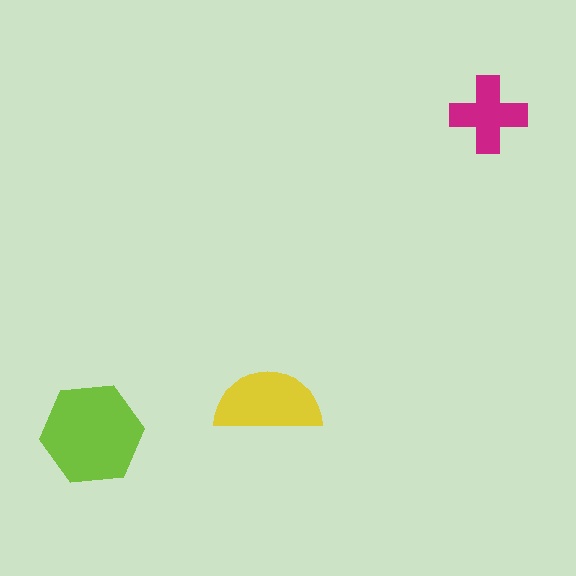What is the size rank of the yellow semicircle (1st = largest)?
2nd.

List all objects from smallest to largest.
The magenta cross, the yellow semicircle, the lime hexagon.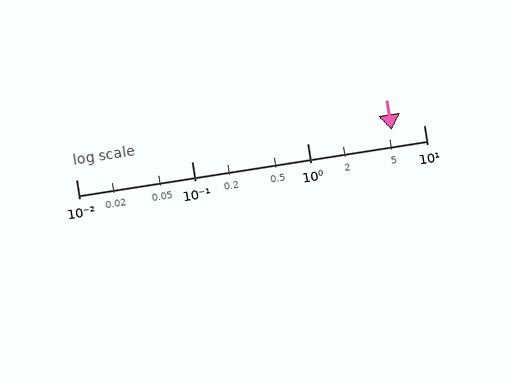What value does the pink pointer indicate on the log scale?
The pointer indicates approximately 5.3.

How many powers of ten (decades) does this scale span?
The scale spans 3 decades, from 0.01 to 10.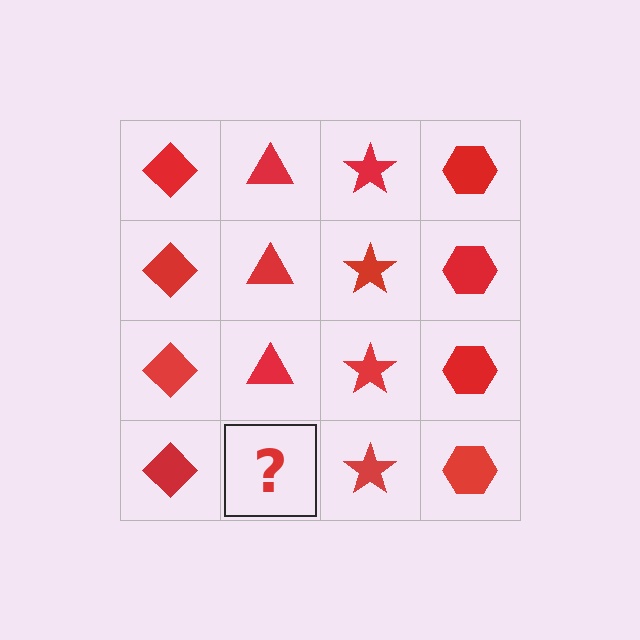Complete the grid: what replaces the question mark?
The question mark should be replaced with a red triangle.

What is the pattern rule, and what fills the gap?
The rule is that each column has a consistent shape. The gap should be filled with a red triangle.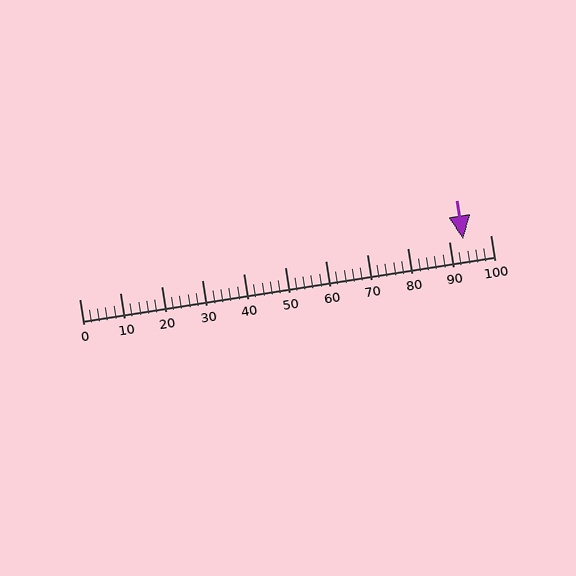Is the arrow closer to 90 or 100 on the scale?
The arrow is closer to 90.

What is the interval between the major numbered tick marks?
The major tick marks are spaced 10 units apart.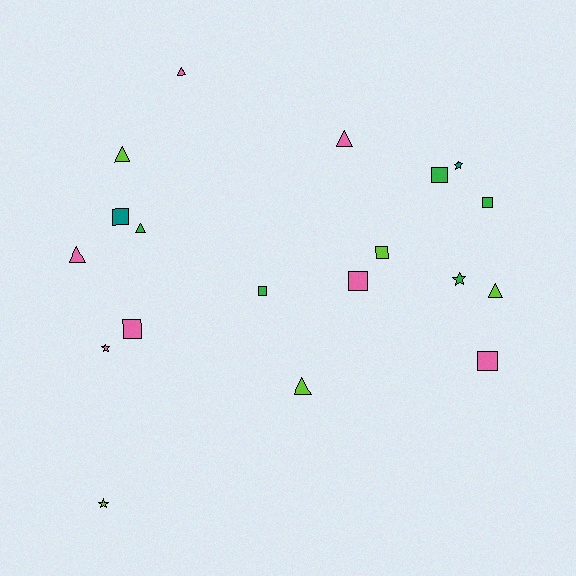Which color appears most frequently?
Pink, with 7 objects.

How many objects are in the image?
There are 19 objects.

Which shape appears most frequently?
Square, with 8 objects.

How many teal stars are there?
There is 1 teal star.